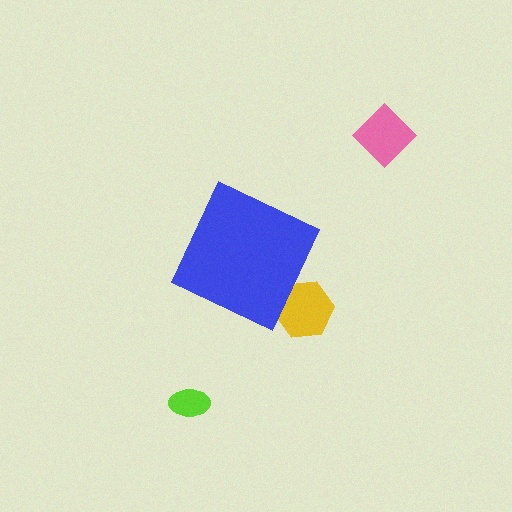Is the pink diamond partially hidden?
No, the pink diamond is fully visible.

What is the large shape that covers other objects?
A blue diamond.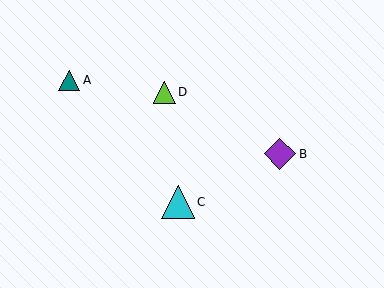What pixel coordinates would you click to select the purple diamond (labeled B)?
Click at (280, 154) to select the purple diamond B.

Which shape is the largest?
The cyan triangle (labeled C) is the largest.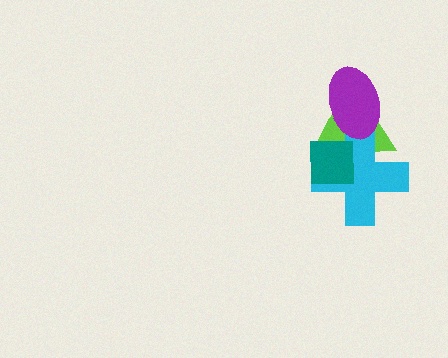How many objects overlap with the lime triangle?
3 objects overlap with the lime triangle.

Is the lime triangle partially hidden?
Yes, it is partially covered by another shape.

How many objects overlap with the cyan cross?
3 objects overlap with the cyan cross.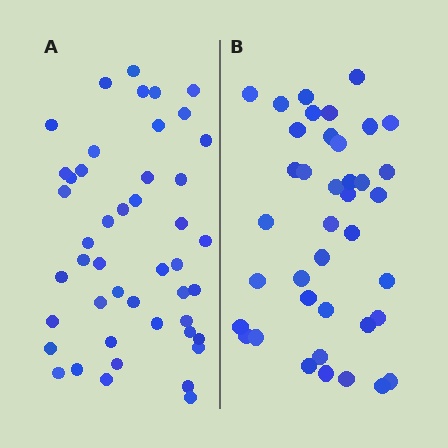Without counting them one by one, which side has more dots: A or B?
Region A (the left region) has more dots.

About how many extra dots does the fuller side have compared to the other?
Region A has roughly 8 or so more dots than region B.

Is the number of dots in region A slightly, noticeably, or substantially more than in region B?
Region A has only slightly more — the two regions are fairly close. The ratio is roughly 1.2 to 1.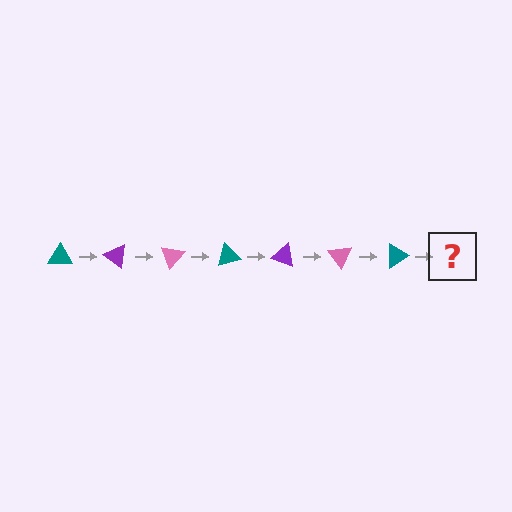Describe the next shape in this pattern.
It should be a purple triangle, rotated 245 degrees from the start.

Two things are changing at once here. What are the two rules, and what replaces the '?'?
The two rules are that it rotates 35 degrees each step and the color cycles through teal, purple, and pink. The '?' should be a purple triangle, rotated 245 degrees from the start.